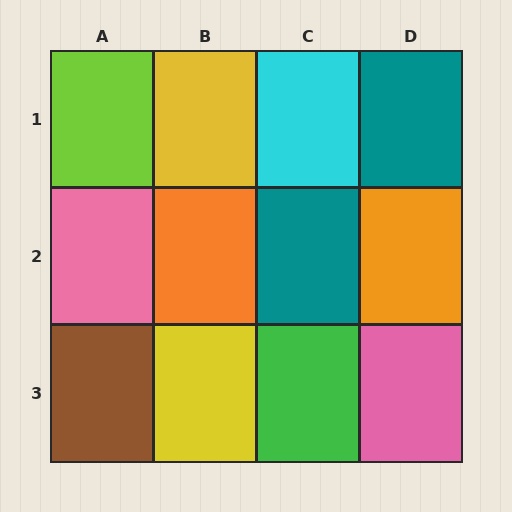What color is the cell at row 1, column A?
Lime.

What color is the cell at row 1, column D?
Teal.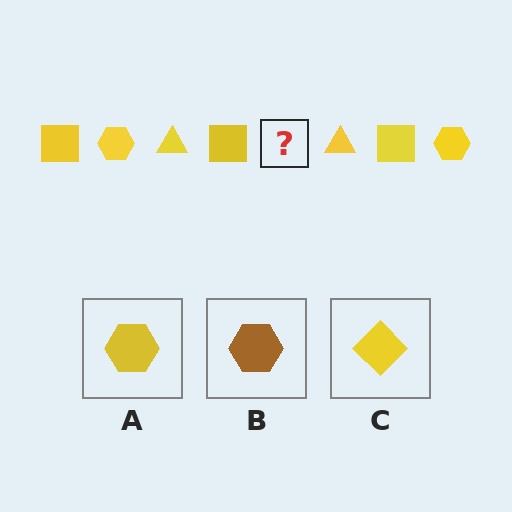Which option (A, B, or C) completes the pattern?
A.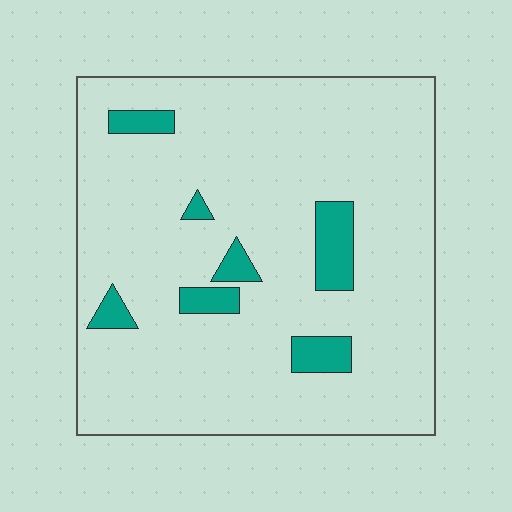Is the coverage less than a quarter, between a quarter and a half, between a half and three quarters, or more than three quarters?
Less than a quarter.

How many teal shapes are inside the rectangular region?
7.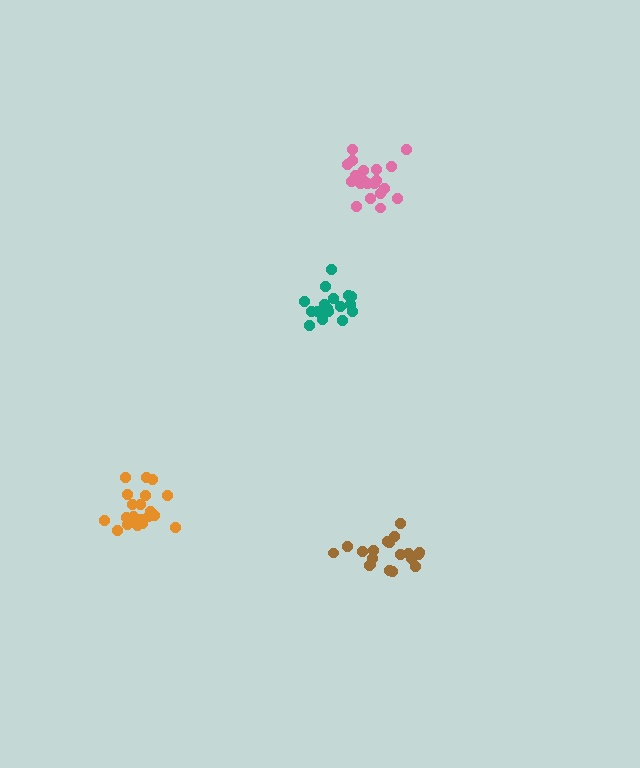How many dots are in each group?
Group 1: 19 dots, Group 2: 20 dots, Group 3: 17 dots, Group 4: 21 dots (77 total).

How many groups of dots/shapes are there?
There are 4 groups.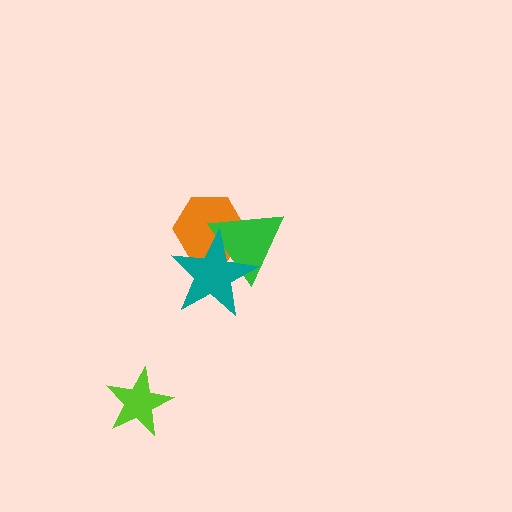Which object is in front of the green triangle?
The teal star is in front of the green triangle.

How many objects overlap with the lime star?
0 objects overlap with the lime star.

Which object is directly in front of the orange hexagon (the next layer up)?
The green triangle is directly in front of the orange hexagon.